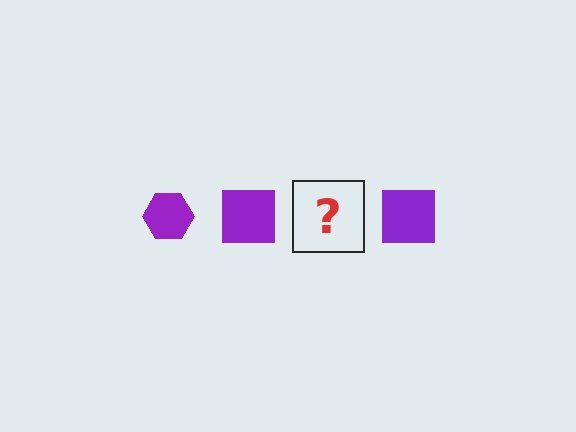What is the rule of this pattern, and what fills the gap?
The rule is that the pattern cycles through hexagon, square shapes in purple. The gap should be filled with a purple hexagon.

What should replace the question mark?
The question mark should be replaced with a purple hexagon.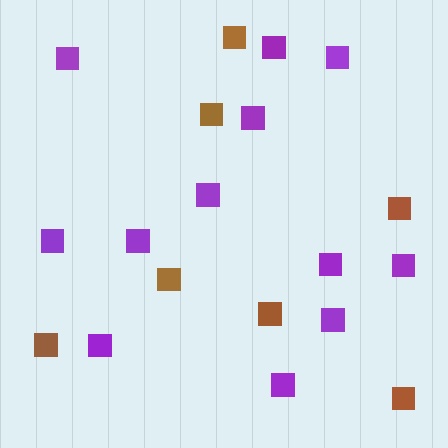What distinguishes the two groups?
There are 2 groups: one group of purple squares (12) and one group of brown squares (7).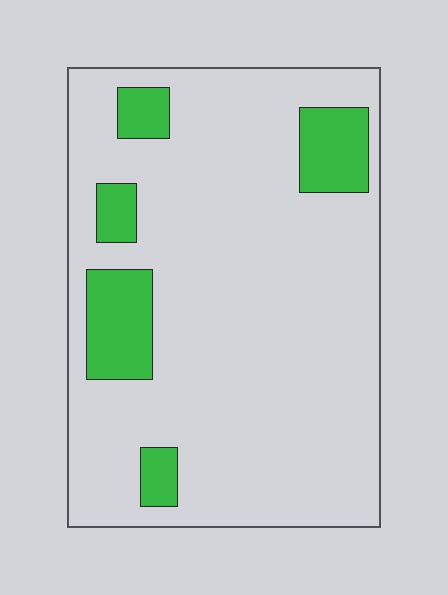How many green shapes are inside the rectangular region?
5.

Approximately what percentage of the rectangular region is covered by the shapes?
Approximately 15%.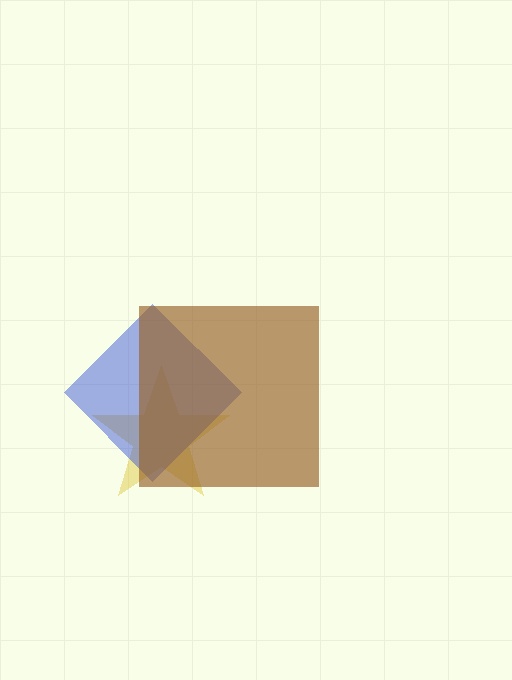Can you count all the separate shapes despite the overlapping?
Yes, there are 3 separate shapes.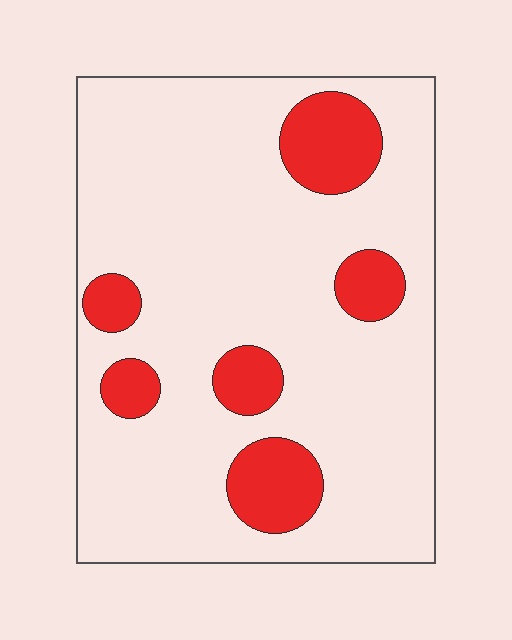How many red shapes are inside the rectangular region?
6.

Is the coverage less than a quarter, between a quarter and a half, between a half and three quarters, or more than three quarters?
Less than a quarter.